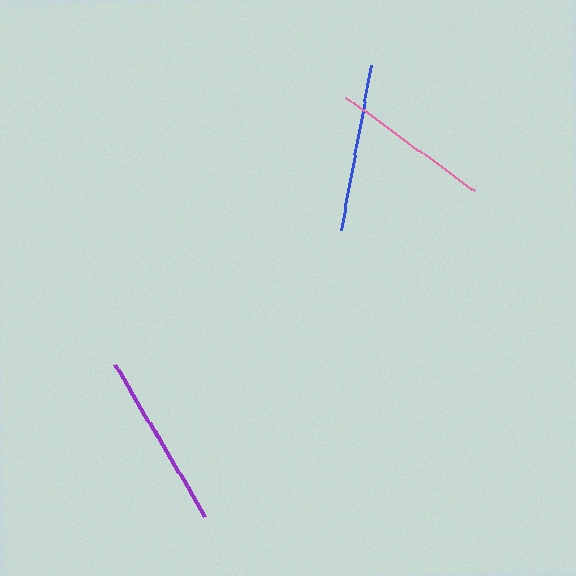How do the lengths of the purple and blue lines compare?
The purple and blue lines are approximately the same length.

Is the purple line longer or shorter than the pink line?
The purple line is longer than the pink line.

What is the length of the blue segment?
The blue segment is approximately 167 pixels long.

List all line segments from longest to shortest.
From longest to shortest: purple, blue, pink.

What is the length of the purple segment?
The purple segment is approximately 176 pixels long.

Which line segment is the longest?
The purple line is the longest at approximately 176 pixels.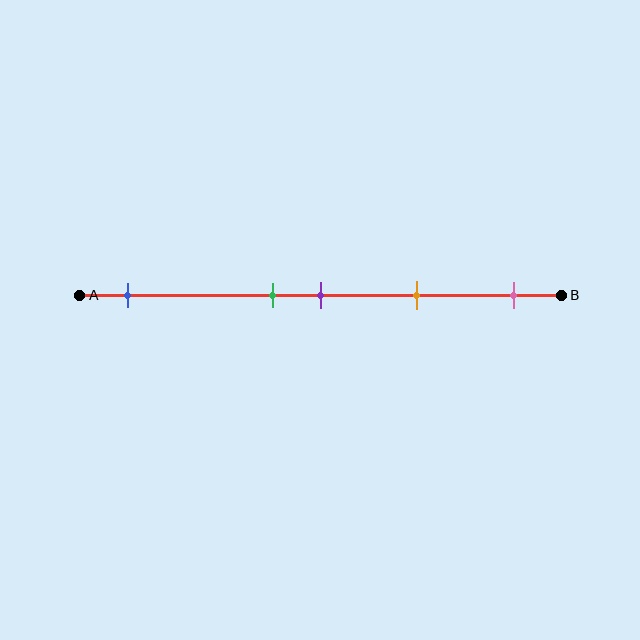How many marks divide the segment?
There are 5 marks dividing the segment.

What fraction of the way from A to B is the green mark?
The green mark is approximately 40% (0.4) of the way from A to B.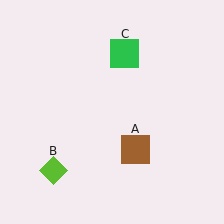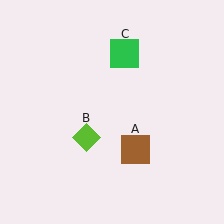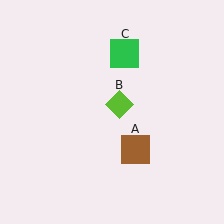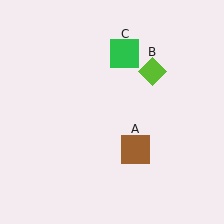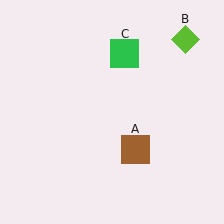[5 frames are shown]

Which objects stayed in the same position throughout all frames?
Brown square (object A) and green square (object C) remained stationary.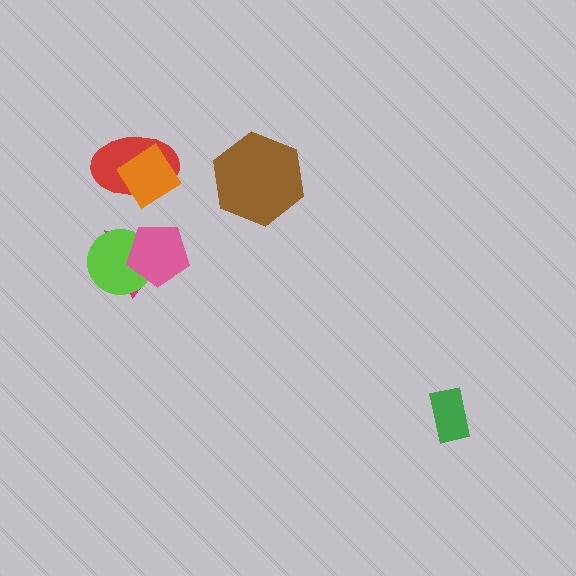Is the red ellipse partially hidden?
Yes, it is partially covered by another shape.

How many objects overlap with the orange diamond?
1 object overlaps with the orange diamond.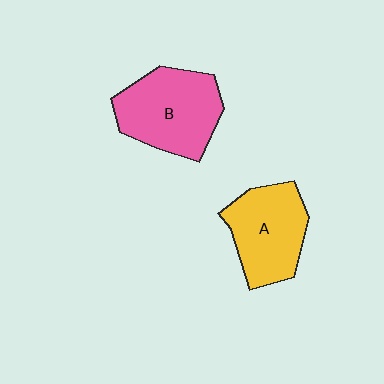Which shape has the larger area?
Shape B (pink).